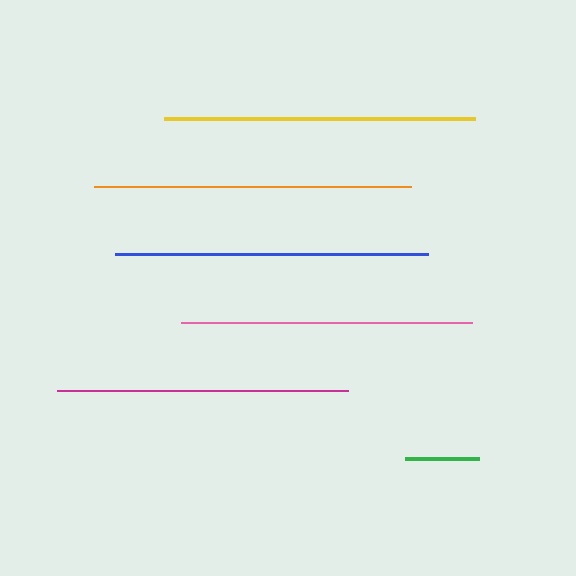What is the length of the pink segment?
The pink segment is approximately 291 pixels long.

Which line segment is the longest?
The orange line is the longest at approximately 317 pixels.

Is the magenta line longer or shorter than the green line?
The magenta line is longer than the green line.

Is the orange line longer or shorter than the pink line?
The orange line is longer than the pink line.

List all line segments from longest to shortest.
From longest to shortest: orange, blue, yellow, magenta, pink, green.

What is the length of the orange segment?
The orange segment is approximately 317 pixels long.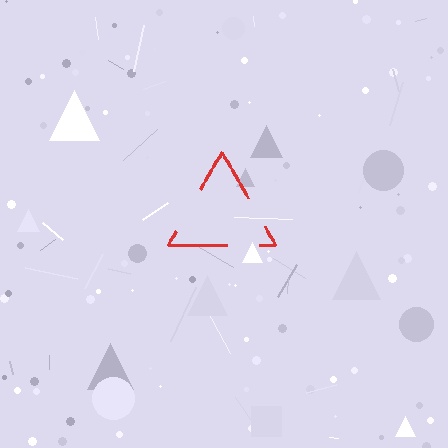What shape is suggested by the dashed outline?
The dashed outline suggests a triangle.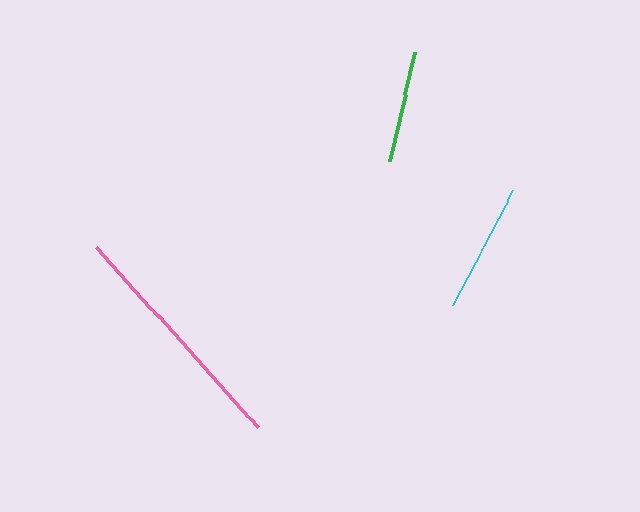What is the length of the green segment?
The green segment is approximately 112 pixels long.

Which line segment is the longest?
The pink line is the longest at approximately 241 pixels.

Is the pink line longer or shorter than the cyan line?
The pink line is longer than the cyan line.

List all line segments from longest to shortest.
From longest to shortest: pink, cyan, green.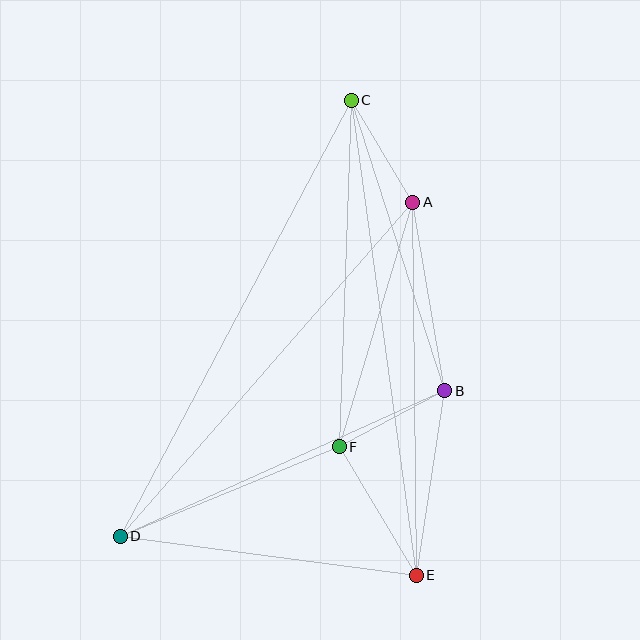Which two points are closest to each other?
Points A and C are closest to each other.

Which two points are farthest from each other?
Points C and D are farthest from each other.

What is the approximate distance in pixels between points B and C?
The distance between B and C is approximately 305 pixels.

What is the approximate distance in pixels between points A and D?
The distance between A and D is approximately 444 pixels.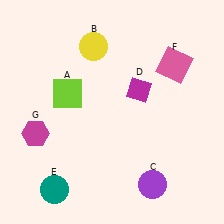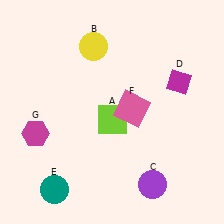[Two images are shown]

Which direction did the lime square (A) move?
The lime square (A) moved right.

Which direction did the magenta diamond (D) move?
The magenta diamond (D) moved right.